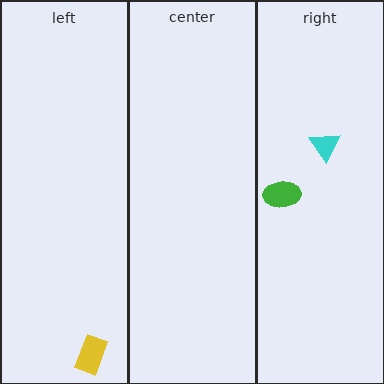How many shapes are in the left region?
1.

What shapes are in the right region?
The cyan triangle, the green ellipse.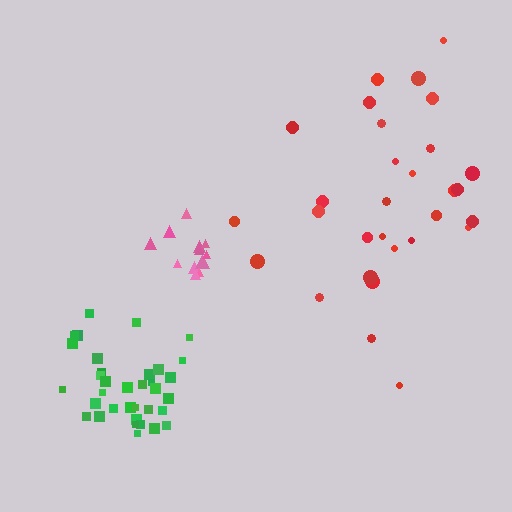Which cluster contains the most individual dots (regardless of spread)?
Green (35).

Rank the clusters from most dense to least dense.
green, pink, red.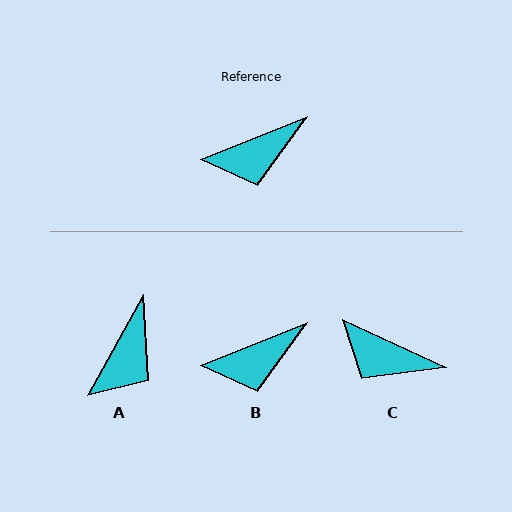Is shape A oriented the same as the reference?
No, it is off by about 39 degrees.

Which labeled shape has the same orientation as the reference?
B.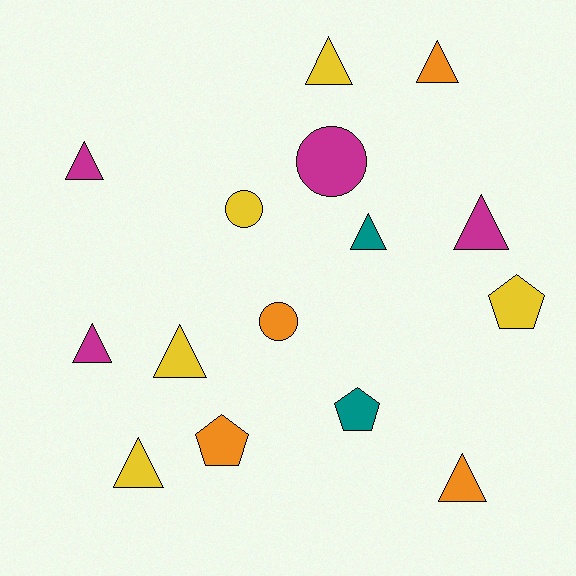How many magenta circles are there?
There is 1 magenta circle.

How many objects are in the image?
There are 15 objects.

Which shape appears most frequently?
Triangle, with 9 objects.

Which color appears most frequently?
Yellow, with 5 objects.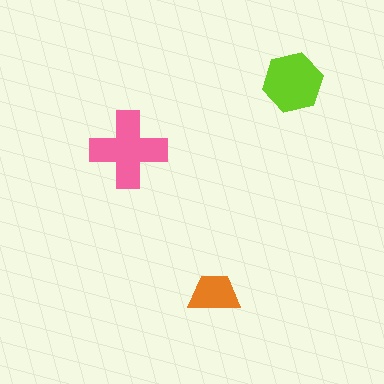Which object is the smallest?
The orange trapezoid.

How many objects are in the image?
There are 3 objects in the image.